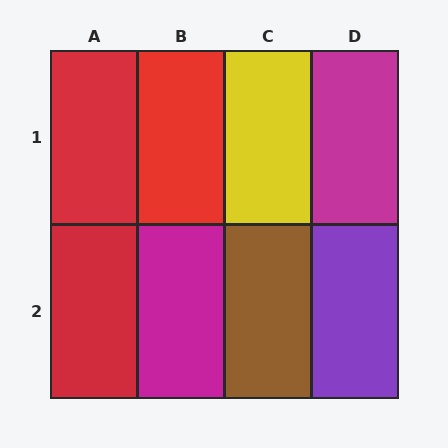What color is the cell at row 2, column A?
Red.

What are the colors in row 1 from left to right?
Red, red, yellow, magenta.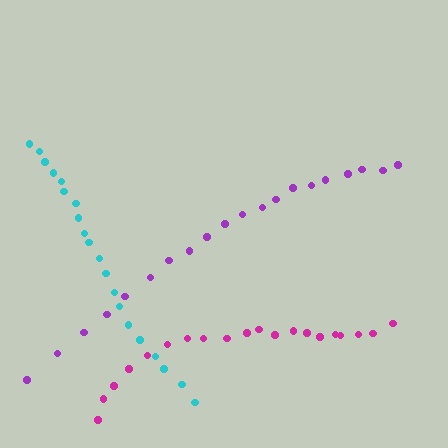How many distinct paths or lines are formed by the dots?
There are 3 distinct paths.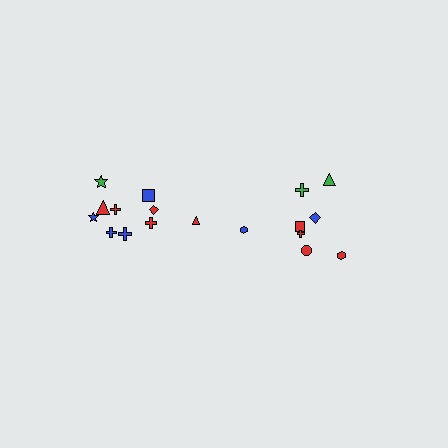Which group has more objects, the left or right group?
The left group.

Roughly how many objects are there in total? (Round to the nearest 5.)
Roughly 20 objects in total.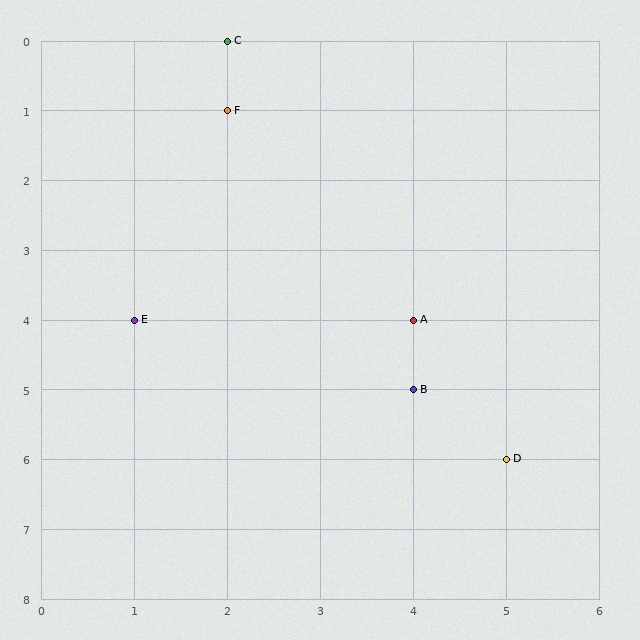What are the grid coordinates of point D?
Point D is at grid coordinates (5, 6).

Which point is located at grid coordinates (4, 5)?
Point B is at (4, 5).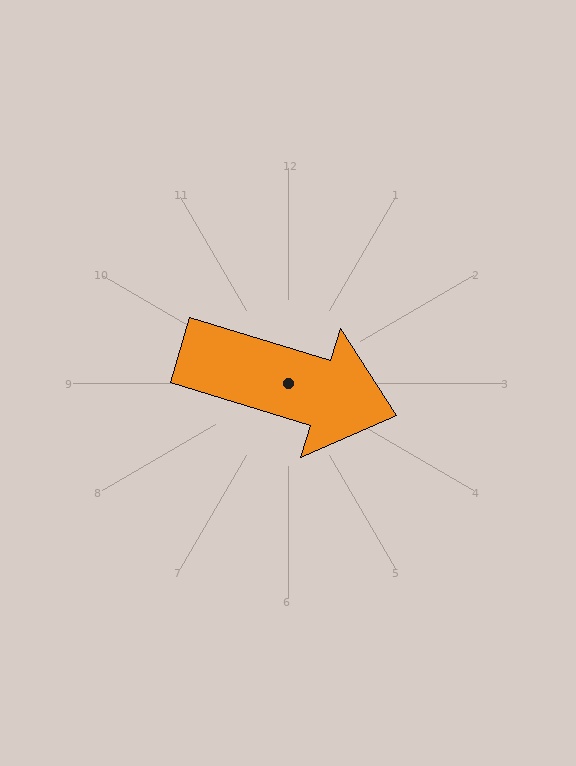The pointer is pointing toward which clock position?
Roughly 4 o'clock.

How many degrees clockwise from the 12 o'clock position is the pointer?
Approximately 107 degrees.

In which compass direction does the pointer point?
East.